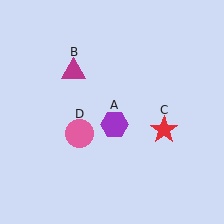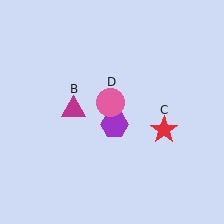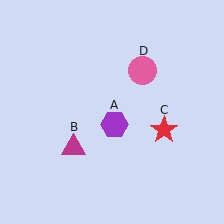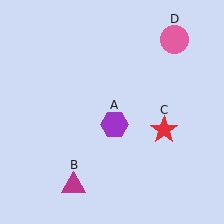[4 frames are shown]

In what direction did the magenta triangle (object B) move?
The magenta triangle (object B) moved down.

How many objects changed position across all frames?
2 objects changed position: magenta triangle (object B), pink circle (object D).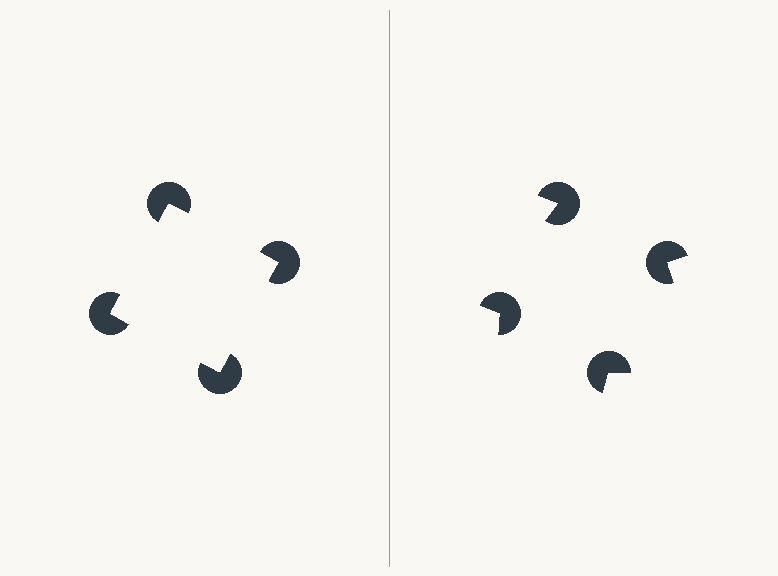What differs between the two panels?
The pac-man discs are positioned identically on both sides; only the wedge orientations differ. On the left they align to a square; on the right they are misaligned.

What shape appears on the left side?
An illusory square.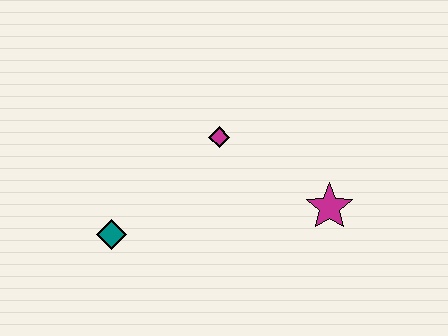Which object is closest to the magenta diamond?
The magenta star is closest to the magenta diamond.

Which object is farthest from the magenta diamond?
The teal diamond is farthest from the magenta diamond.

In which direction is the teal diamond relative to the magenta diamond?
The teal diamond is to the left of the magenta diamond.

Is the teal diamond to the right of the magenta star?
No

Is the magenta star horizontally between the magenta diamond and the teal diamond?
No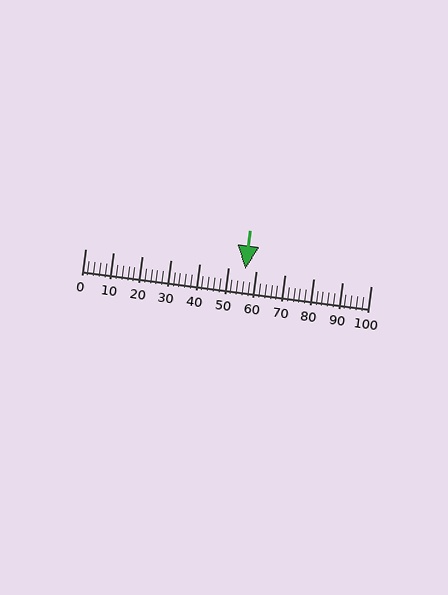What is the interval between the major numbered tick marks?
The major tick marks are spaced 10 units apart.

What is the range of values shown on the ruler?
The ruler shows values from 0 to 100.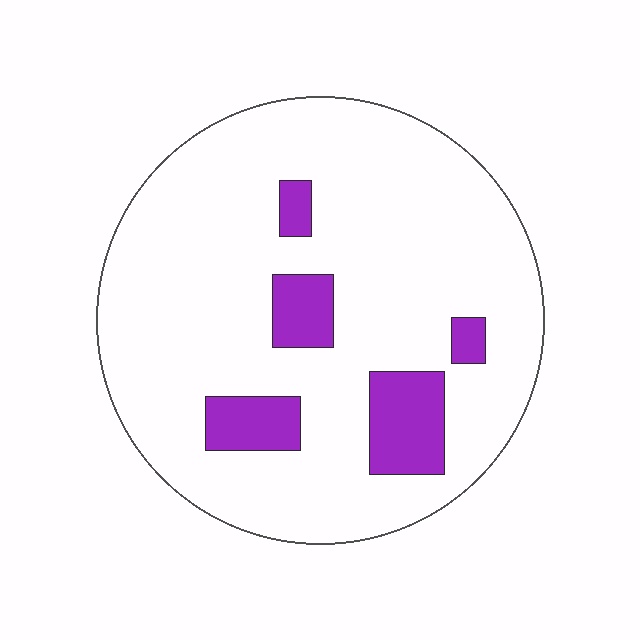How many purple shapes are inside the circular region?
5.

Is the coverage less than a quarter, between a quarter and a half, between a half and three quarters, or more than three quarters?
Less than a quarter.